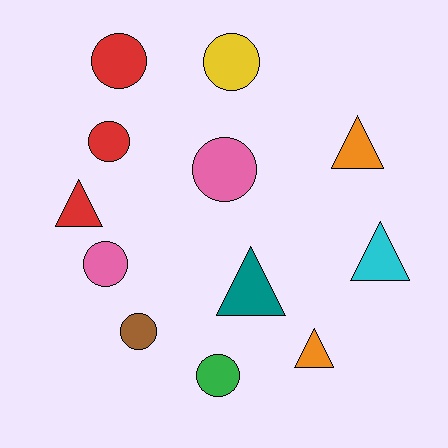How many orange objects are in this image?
There are 2 orange objects.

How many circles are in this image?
There are 7 circles.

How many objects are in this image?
There are 12 objects.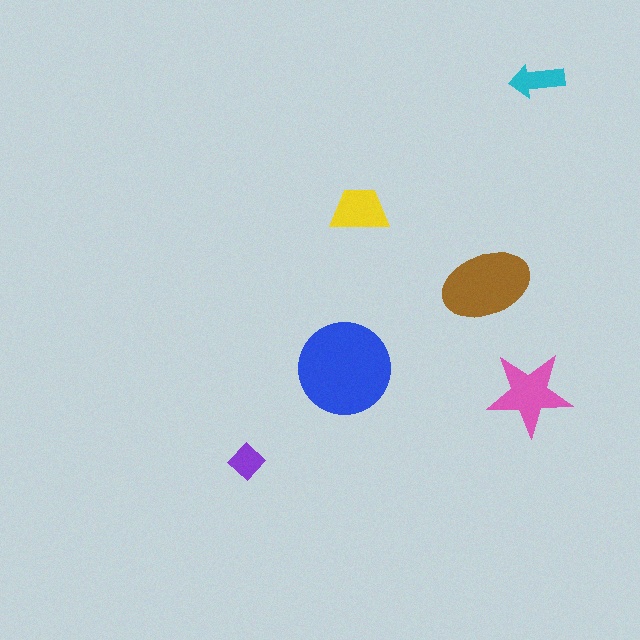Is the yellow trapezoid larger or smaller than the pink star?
Smaller.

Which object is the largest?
The blue circle.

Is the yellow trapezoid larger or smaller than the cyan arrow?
Larger.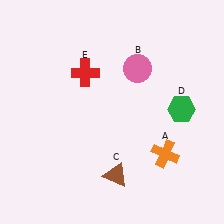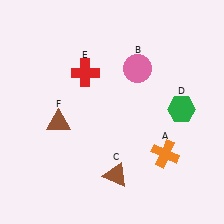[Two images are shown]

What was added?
A brown triangle (F) was added in Image 2.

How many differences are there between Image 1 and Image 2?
There is 1 difference between the two images.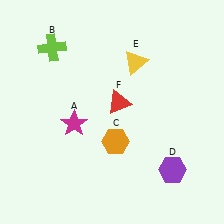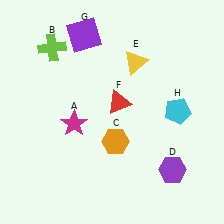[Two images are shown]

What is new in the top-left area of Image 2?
A purple square (G) was added in the top-left area of Image 2.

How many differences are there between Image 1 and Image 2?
There are 2 differences between the two images.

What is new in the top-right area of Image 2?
A cyan pentagon (H) was added in the top-right area of Image 2.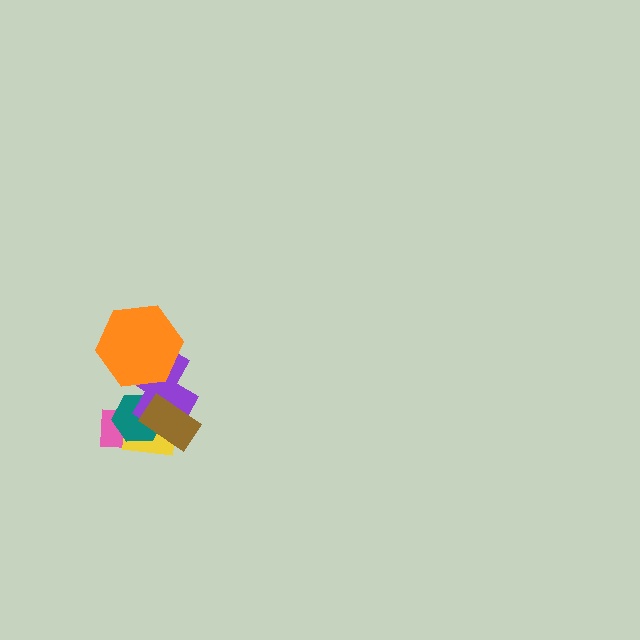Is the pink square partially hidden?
Yes, it is partially covered by another shape.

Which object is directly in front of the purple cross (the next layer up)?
The brown rectangle is directly in front of the purple cross.